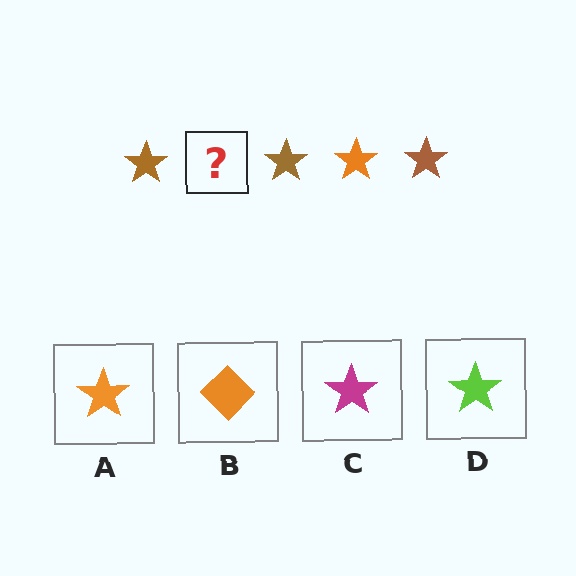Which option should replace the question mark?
Option A.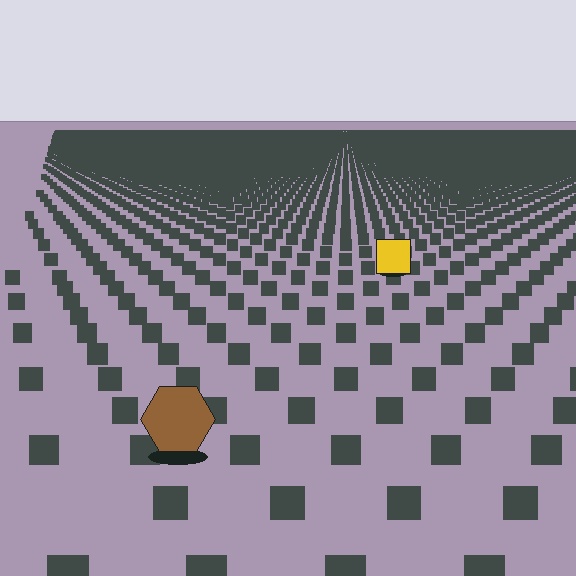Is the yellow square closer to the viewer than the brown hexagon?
No. The brown hexagon is closer — you can tell from the texture gradient: the ground texture is coarser near it.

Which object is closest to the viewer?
The brown hexagon is closest. The texture marks near it are larger and more spread out.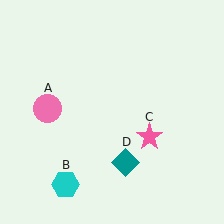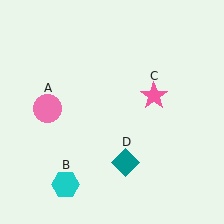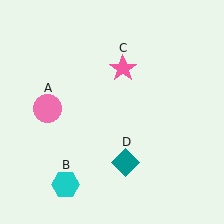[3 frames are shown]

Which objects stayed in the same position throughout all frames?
Pink circle (object A) and cyan hexagon (object B) and teal diamond (object D) remained stationary.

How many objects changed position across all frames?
1 object changed position: pink star (object C).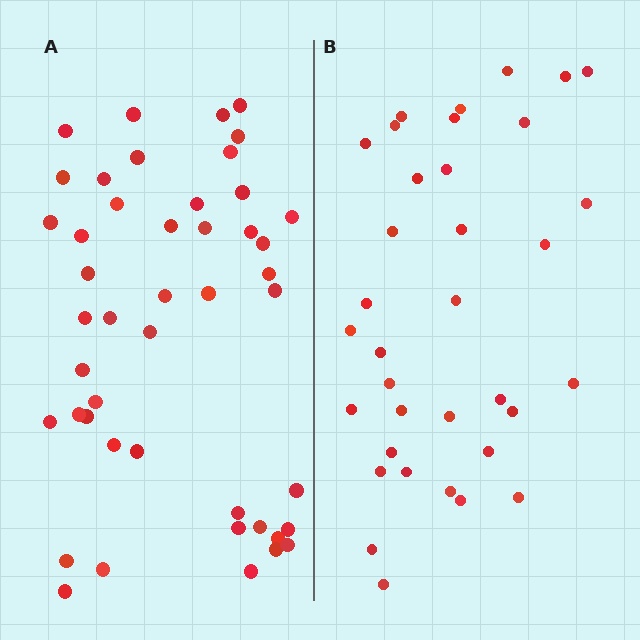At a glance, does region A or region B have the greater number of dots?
Region A (the left region) has more dots.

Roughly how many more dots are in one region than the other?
Region A has roughly 12 or so more dots than region B.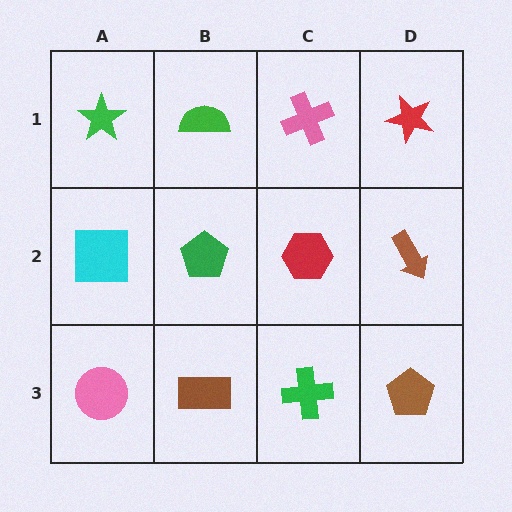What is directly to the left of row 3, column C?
A brown rectangle.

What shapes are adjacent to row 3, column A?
A cyan square (row 2, column A), a brown rectangle (row 3, column B).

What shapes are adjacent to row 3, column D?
A brown arrow (row 2, column D), a green cross (row 3, column C).